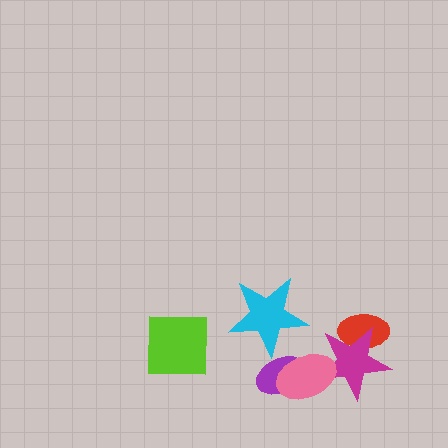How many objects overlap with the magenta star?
2 objects overlap with the magenta star.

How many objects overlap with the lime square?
0 objects overlap with the lime square.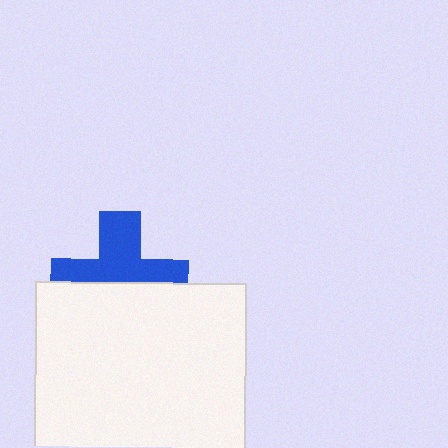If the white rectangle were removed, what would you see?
You would see the complete blue cross.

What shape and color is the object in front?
The object in front is a white rectangle.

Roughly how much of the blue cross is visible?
About half of it is visible (roughly 54%).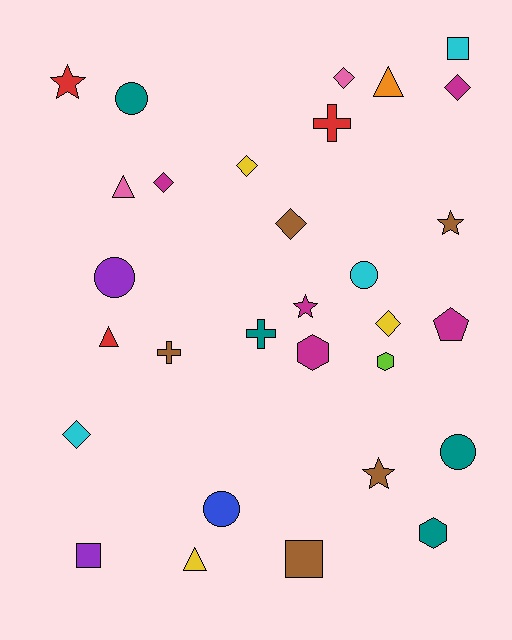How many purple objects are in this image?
There are 2 purple objects.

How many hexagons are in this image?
There are 3 hexagons.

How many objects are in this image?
There are 30 objects.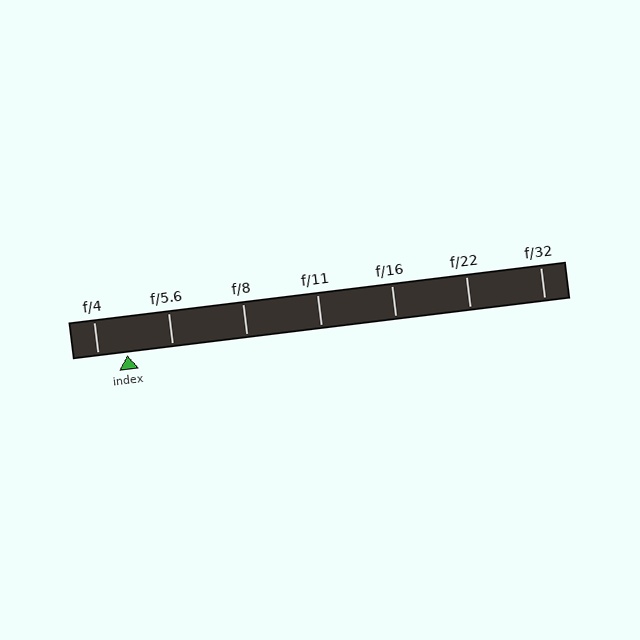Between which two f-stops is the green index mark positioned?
The index mark is between f/4 and f/5.6.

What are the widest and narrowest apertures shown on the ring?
The widest aperture shown is f/4 and the narrowest is f/32.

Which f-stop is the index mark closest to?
The index mark is closest to f/4.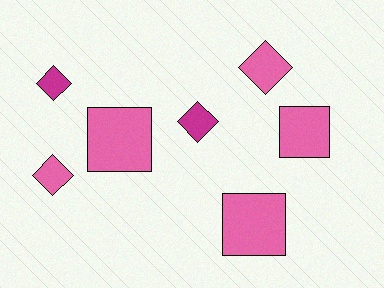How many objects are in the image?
There are 7 objects.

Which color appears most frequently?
Pink, with 5 objects.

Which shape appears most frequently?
Diamond, with 4 objects.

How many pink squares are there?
There are 3 pink squares.